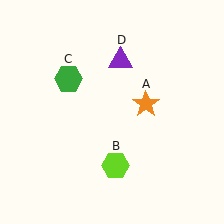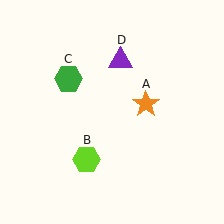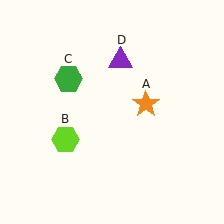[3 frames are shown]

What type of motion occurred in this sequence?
The lime hexagon (object B) rotated clockwise around the center of the scene.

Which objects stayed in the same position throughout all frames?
Orange star (object A) and green hexagon (object C) and purple triangle (object D) remained stationary.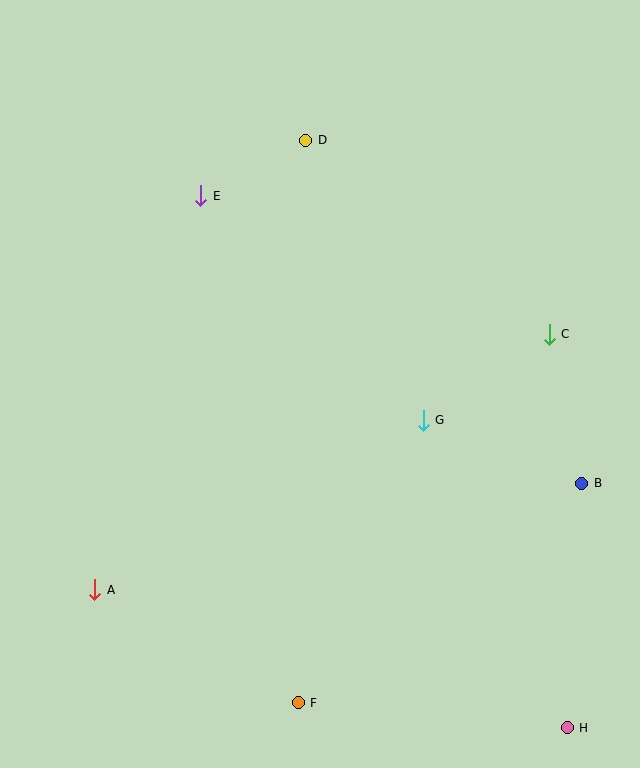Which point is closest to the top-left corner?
Point E is closest to the top-left corner.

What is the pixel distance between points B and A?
The distance between B and A is 499 pixels.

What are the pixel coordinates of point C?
Point C is at (549, 334).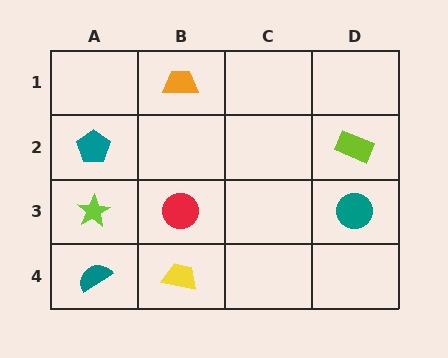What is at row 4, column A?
A teal semicircle.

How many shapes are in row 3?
3 shapes.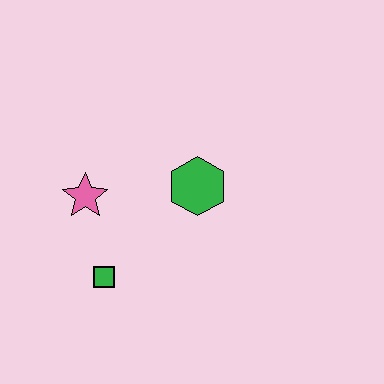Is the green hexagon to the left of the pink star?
No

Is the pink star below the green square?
No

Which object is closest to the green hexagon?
The pink star is closest to the green hexagon.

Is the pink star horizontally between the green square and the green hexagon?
No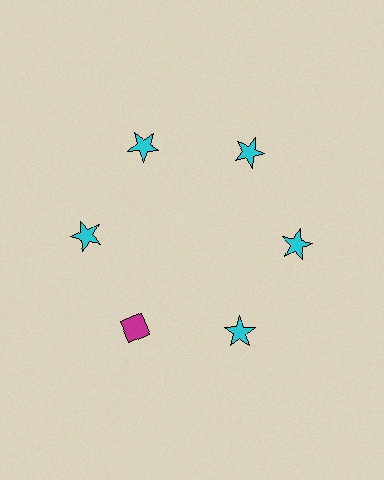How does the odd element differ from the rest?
It differs in both color (magenta instead of cyan) and shape (diamond instead of star).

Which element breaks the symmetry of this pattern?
The magenta diamond at roughly the 7 o'clock position breaks the symmetry. All other shapes are cyan stars.